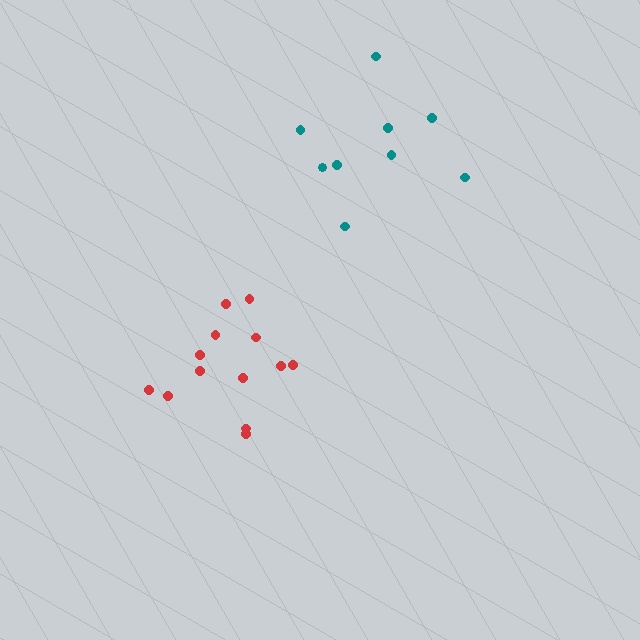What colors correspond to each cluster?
The clusters are colored: teal, red.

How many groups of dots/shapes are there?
There are 2 groups.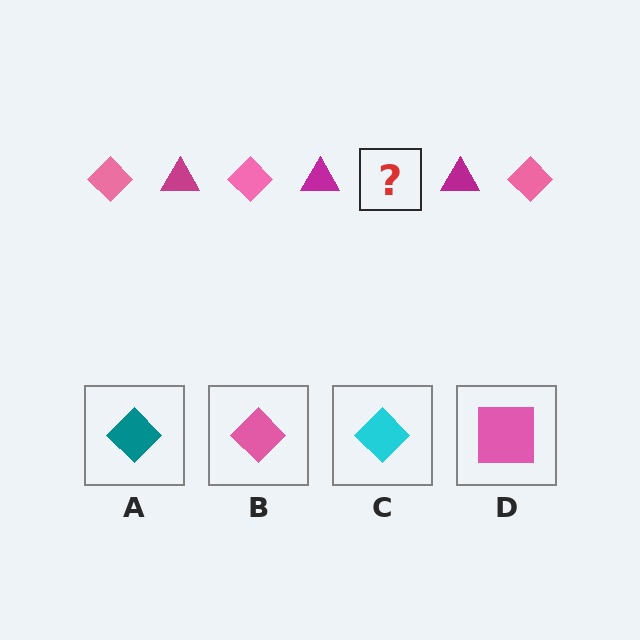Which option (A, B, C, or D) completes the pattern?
B.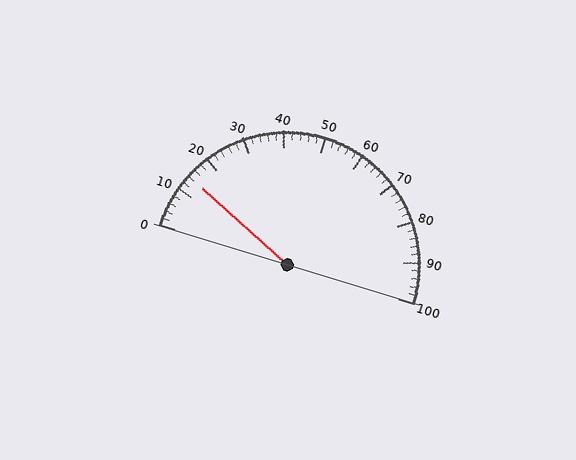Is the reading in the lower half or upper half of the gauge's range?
The reading is in the lower half of the range (0 to 100).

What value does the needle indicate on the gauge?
The needle indicates approximately 14.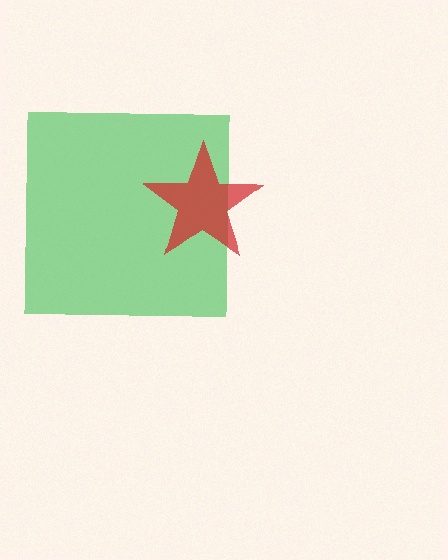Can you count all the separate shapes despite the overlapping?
Yes, there are 2 separate shapes.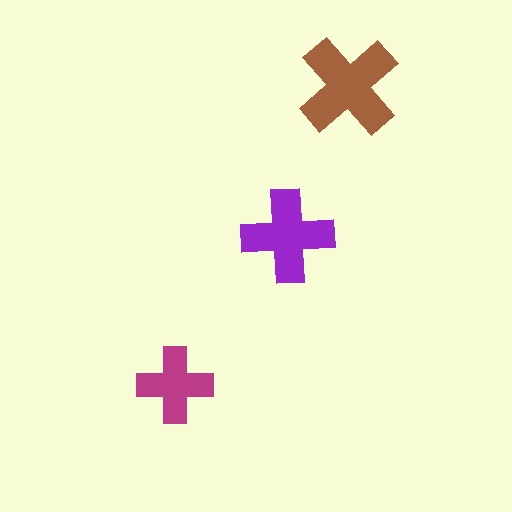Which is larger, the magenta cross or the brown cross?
The brown one.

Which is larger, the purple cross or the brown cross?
The brown one.